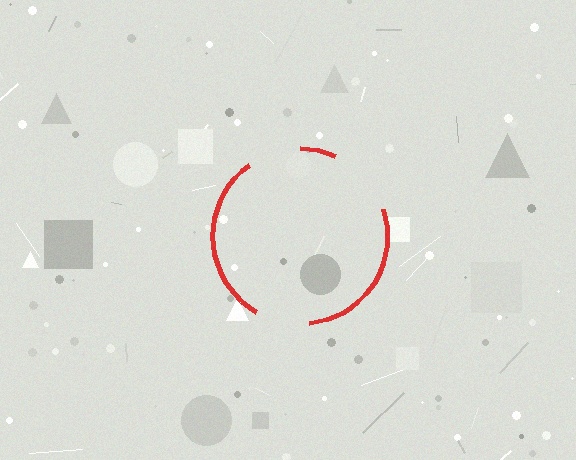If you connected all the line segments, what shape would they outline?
They would outline a circle.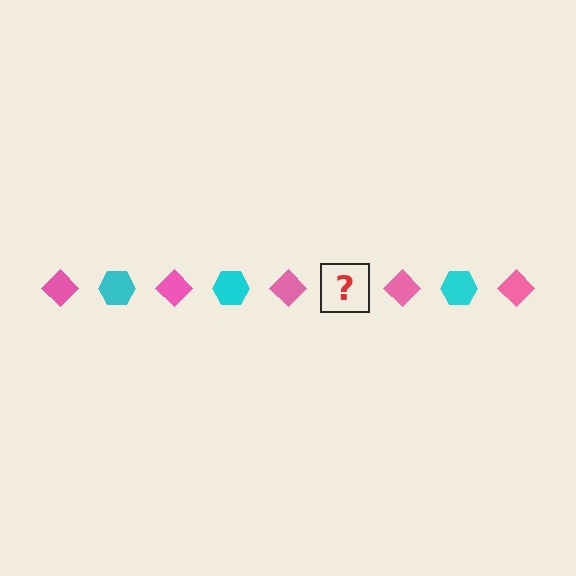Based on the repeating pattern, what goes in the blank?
The blank should be a cyan hexagon.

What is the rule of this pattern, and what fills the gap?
The rule is that the pattern alternates between pink diamond and cyan hexagon. The gap should be filled with a cyan hexagon.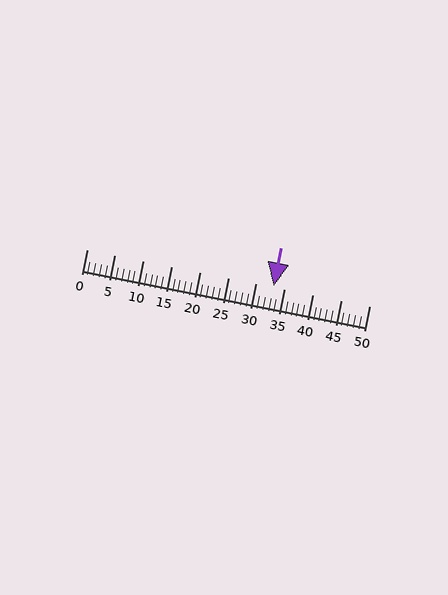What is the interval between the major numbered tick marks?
The major tick marks are spaced 5 units apart.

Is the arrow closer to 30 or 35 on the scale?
The arrow is closer to 35.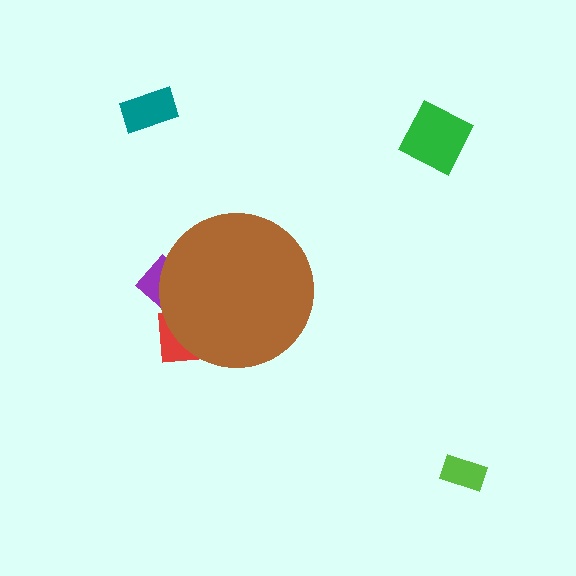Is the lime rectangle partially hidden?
No, the lime rectangle is fully visible.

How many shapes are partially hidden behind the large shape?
2 shapes are partially hidden.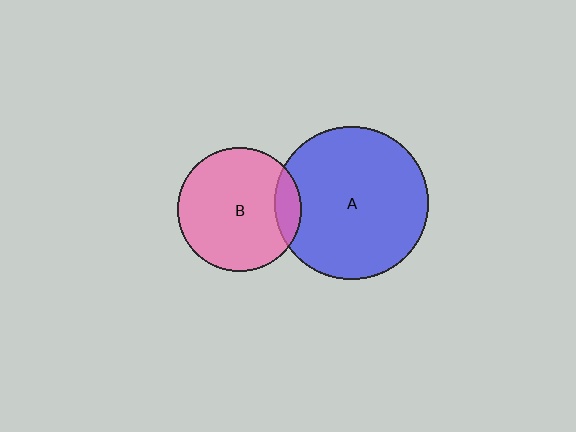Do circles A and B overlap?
Yes.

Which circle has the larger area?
Circle A (blue).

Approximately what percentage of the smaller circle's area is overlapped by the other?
Approximately 10%.